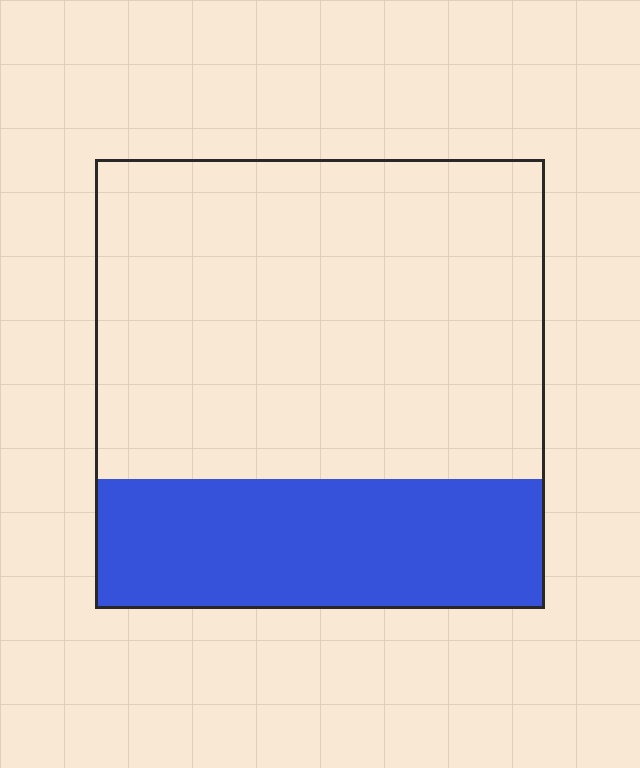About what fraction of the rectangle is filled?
About one quarter (1/4).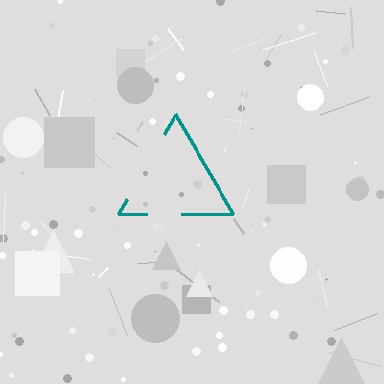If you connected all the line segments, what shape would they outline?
They would outline a triangle.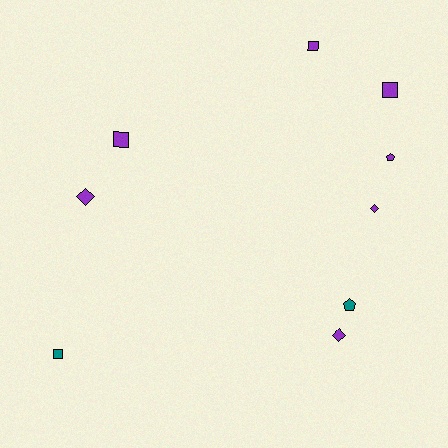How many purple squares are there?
There are 3 purple squares.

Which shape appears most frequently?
Square, with 4 objects.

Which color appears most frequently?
Purple, with 7 objects.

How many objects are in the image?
There are 9 objects.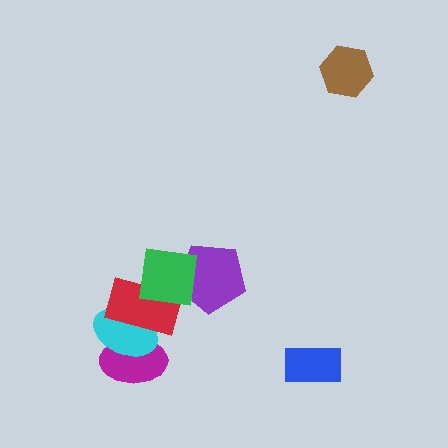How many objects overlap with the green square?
2 objects overlap with the green square.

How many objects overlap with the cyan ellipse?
2 objects overlap with the cyan ellipse.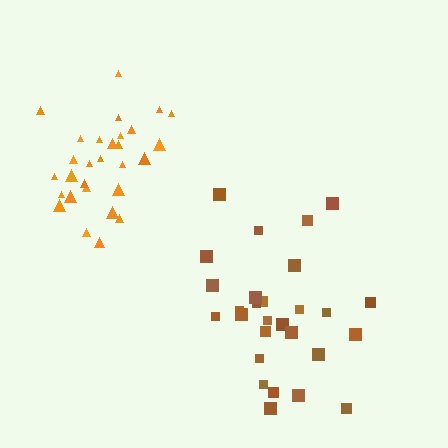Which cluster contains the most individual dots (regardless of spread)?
Orange (29).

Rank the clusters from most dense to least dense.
orange, brown.